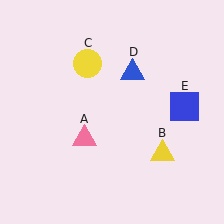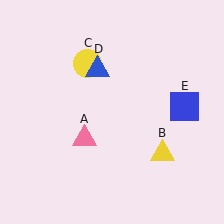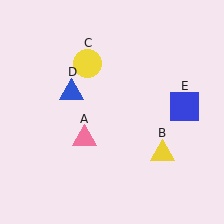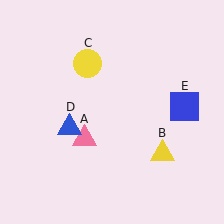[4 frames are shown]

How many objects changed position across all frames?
1 object changed position: blue triangle (object D).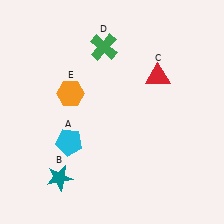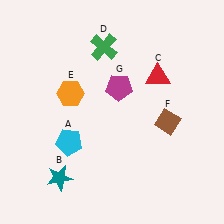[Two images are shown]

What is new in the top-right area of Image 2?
A magenta pentagon (G) was added in the top-right area of Image 2.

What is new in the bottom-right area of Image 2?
A brown diamond (F) was added in the bottom-right area of Image 2.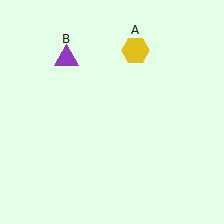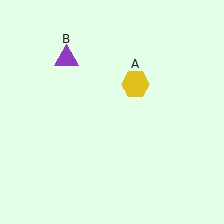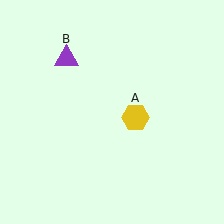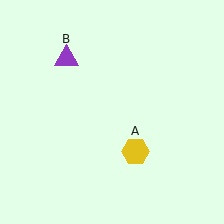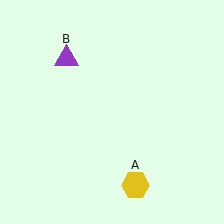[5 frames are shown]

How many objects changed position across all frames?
1 object changed position: yellow hexagon (object A).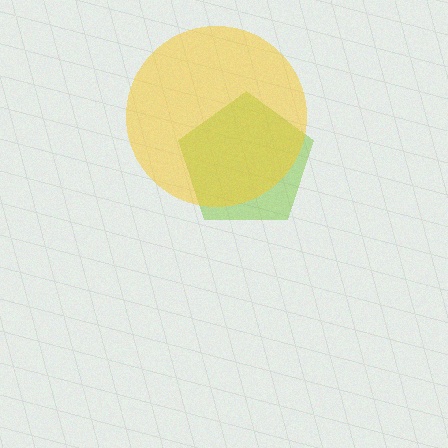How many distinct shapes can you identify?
There are 2 distinct shapes: a lime pentagon, a yellow circle.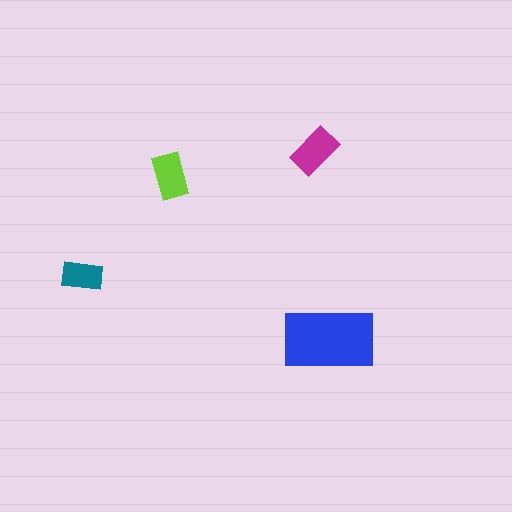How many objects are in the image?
There are 4 objects in the image.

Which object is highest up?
The magenta rectangle is topmost.